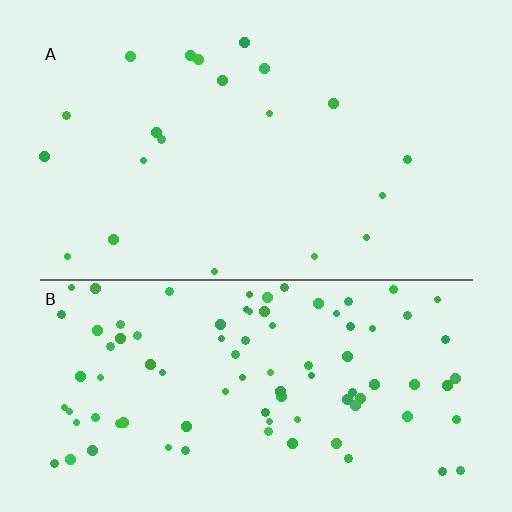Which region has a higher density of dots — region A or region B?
B (the bottom).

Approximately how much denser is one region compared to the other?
Approximately 4.5× — region B over region A.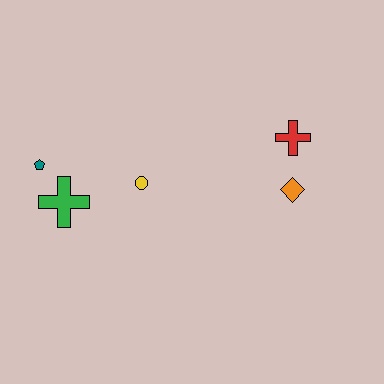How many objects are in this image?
There are 5 objects.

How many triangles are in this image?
There are no triangles.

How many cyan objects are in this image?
There are no cyan objects.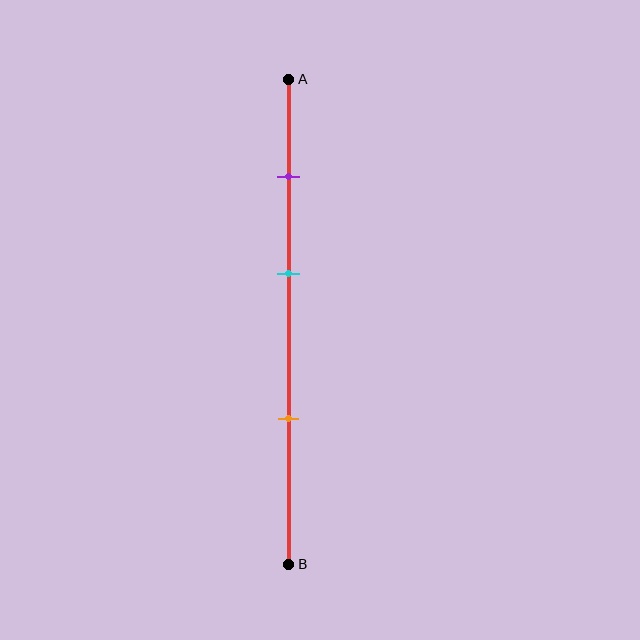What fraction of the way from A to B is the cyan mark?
The cyan mark is approximately 40% (0.4) of the way from A to B.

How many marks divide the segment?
There are 3 marks dividing the segment.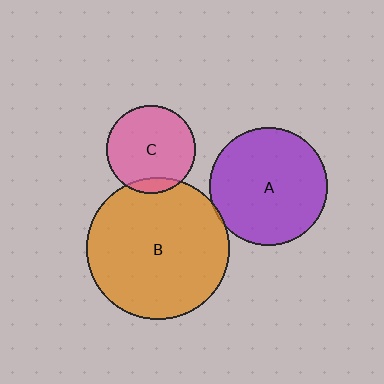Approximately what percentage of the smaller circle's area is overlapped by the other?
Approximately 5%.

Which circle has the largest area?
Circle B (orange).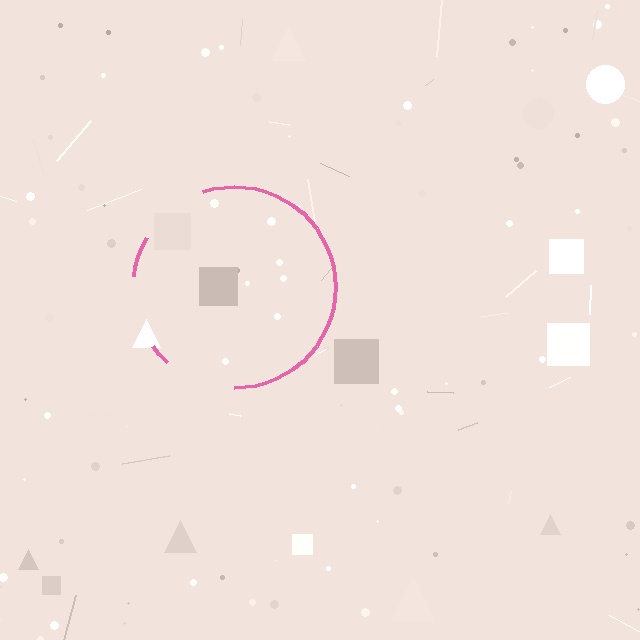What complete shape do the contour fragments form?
The contour fragments form a circle.